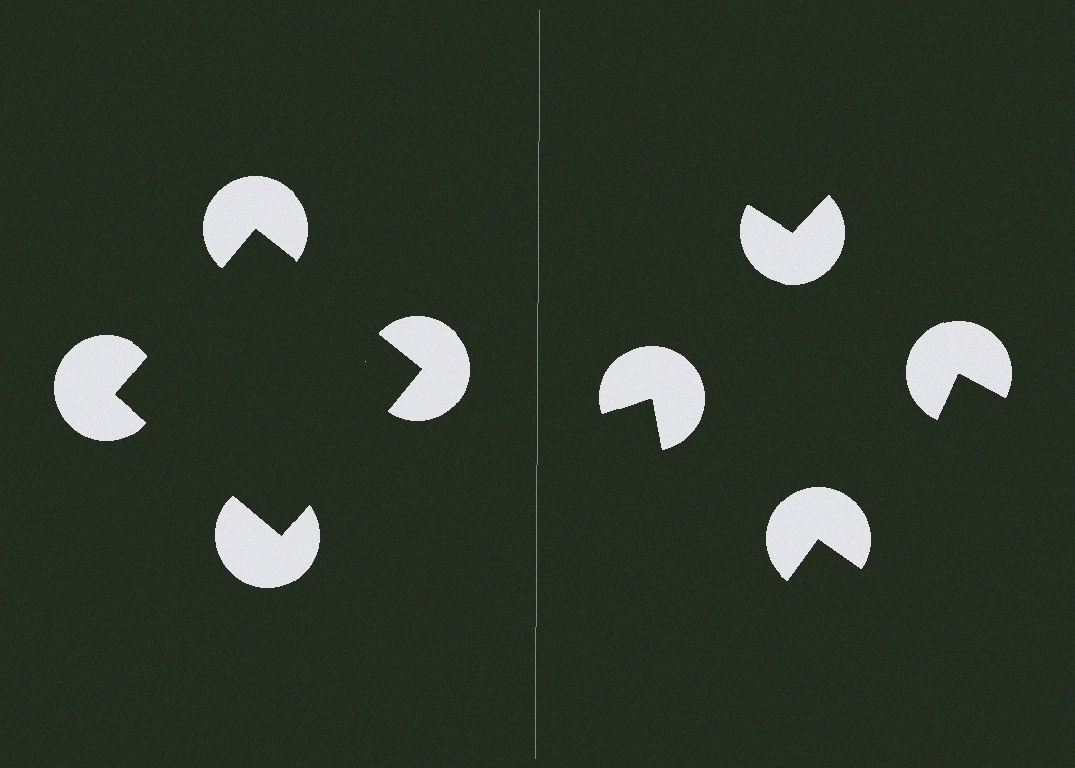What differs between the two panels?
The pac-man discs are positioned identically on both sides; only the wedge orientations differ. On the left they align to a square; on the right they are misaligned.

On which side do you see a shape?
An illusory square appears on the left side. On the right side the wedge cuts are rotated, so no coherent shape forms.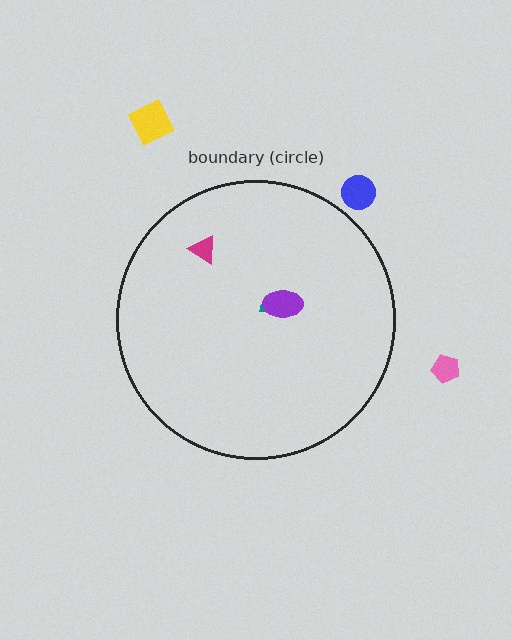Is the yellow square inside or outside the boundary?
Outside.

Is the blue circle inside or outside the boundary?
Outside.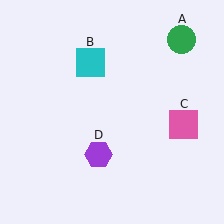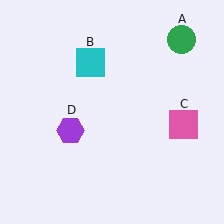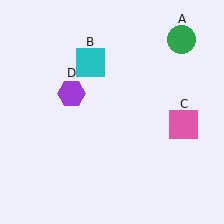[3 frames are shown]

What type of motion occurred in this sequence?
The purple hexagon (object D) rotated clockwise around the center of the scene.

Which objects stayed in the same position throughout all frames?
Green circle (object A) and cyan square (object B) and pink square (object C) remained stationary.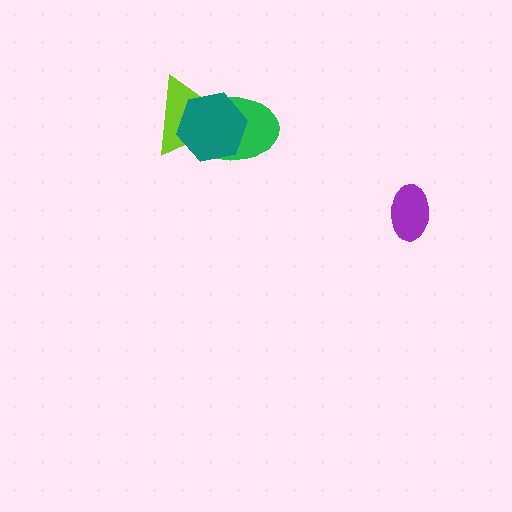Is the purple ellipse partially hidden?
No, no other shape covers it.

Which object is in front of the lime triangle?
The teal hexagon is in front of the lime triangle.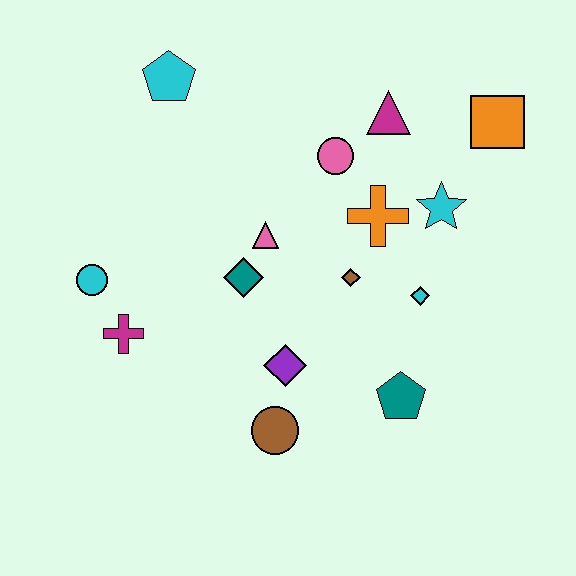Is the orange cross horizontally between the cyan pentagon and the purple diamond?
No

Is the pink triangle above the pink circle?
No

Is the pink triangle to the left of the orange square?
Yes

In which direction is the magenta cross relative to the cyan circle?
The magenta cross is below the cyan circle.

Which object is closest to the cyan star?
The orange cross is closest to the cyan star.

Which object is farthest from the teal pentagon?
The cyan pentagon is farthest from the teal pentagon.